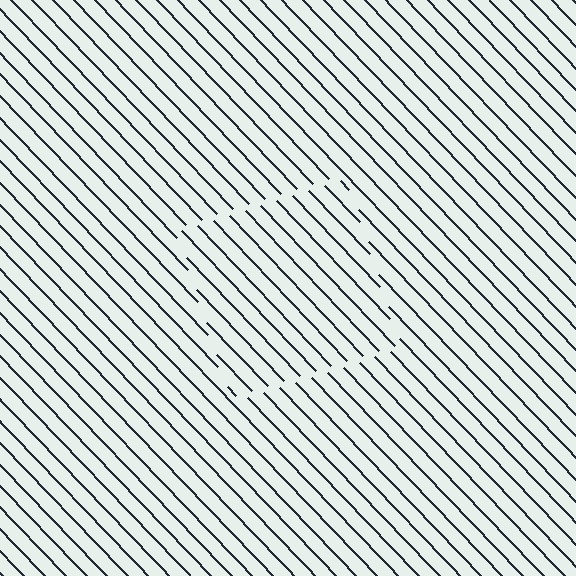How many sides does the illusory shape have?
4 sides — the line-ends trace a square.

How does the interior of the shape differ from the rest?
The interior of the shape contains the same grating, shifted by half a period — the contour is defined by the phase discontinuity where line-ends from the inner and outer gratings abut.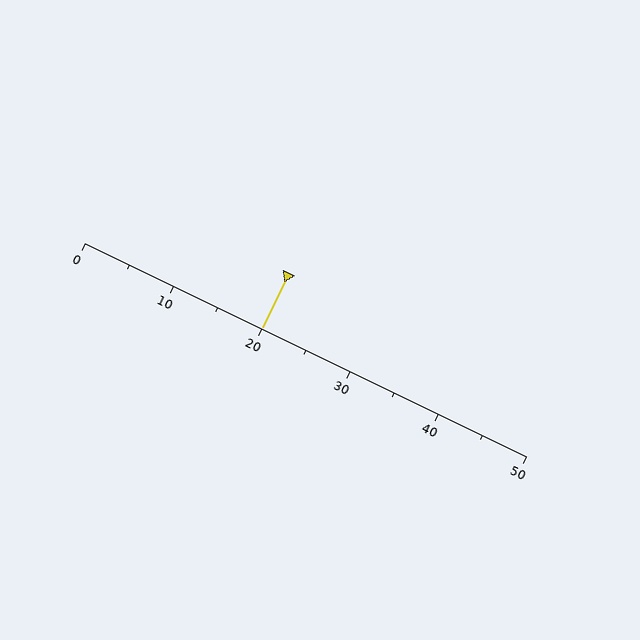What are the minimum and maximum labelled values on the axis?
The axis runs from 0 to 50.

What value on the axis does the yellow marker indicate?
The marker indicates approximately 20.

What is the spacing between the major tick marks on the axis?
The major ticks are spaced 10 apart.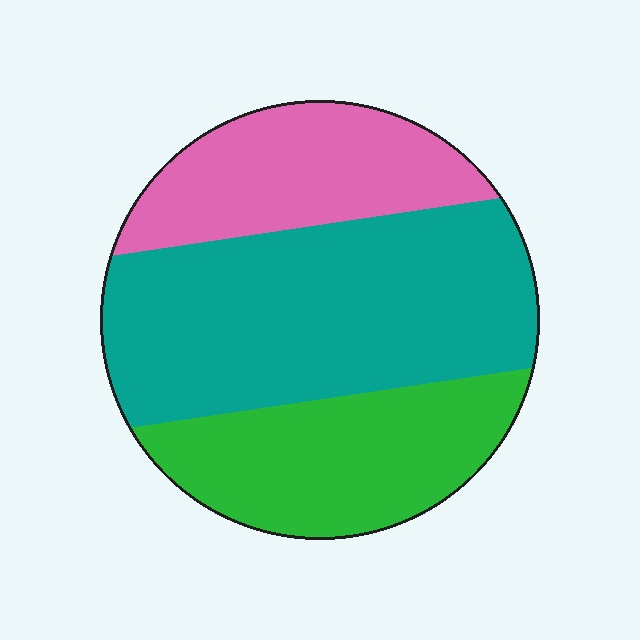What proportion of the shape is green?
Green takes up about one quarter (1/4) of the shape.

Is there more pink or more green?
Green.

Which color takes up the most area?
Teal, at roughly 50%.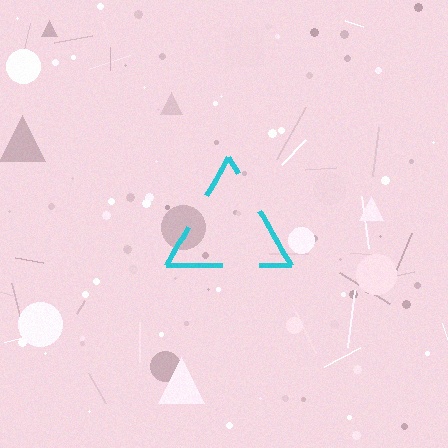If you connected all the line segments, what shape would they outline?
They would outline a triangle.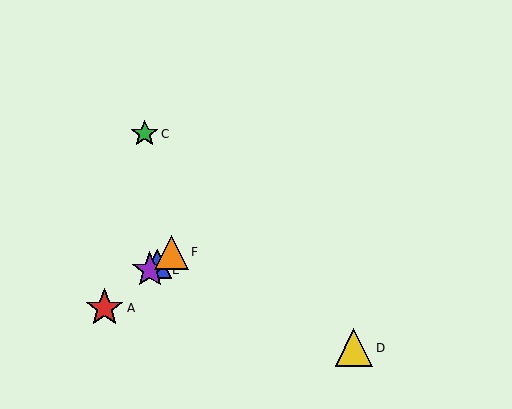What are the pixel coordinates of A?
Object A is at (104, 308).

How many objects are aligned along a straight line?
4 objects (A, B, E, F) are aligned along a straight line.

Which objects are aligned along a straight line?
Objects A, B, E, F are aligned along a straight line.